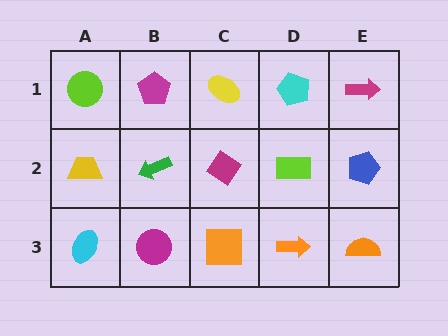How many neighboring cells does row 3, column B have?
3.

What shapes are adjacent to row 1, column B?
A green arrow (row 2, column B), a lime circle (row 1, column A), a yellow ellipse (row 1, column C).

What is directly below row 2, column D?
An orange arrow.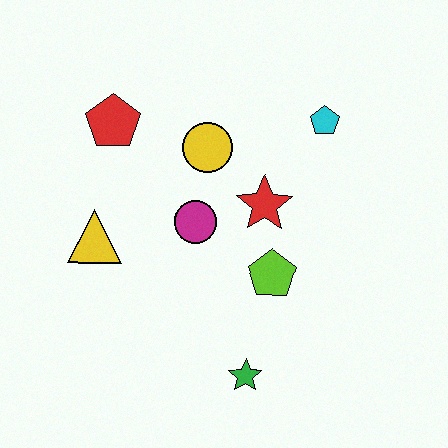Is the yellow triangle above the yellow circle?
No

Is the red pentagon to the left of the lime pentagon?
Yes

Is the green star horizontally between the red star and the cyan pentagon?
No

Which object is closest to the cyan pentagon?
The red star is closest to the cyan pentagon.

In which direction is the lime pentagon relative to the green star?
The lime pentagon is above the green star.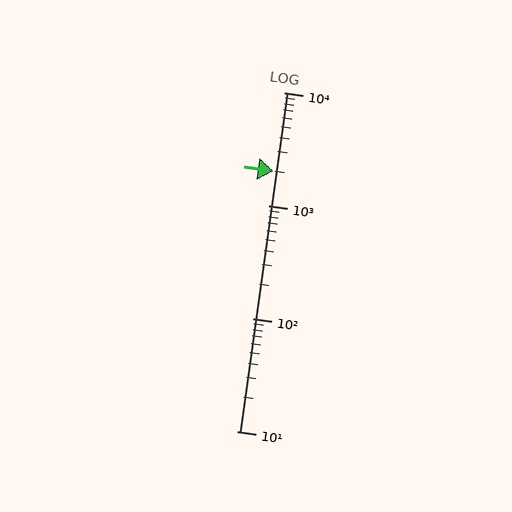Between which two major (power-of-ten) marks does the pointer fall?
The pointer is between 1000 and 10000.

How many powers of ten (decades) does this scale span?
The scale spans 3 decades, from 10 to 10000.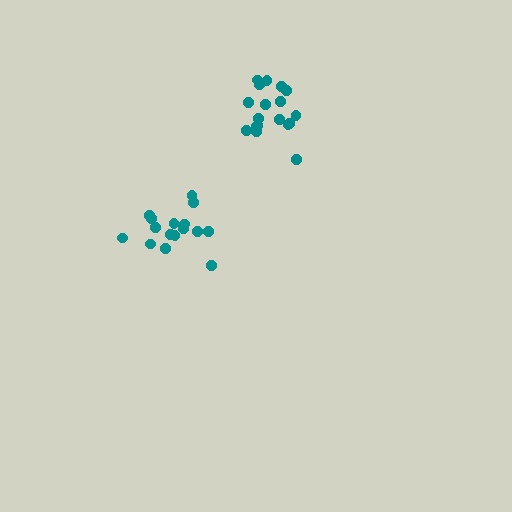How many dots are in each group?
Group 1: 16 dots, Group 2: 18 dots (34 total).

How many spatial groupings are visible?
There are 2 spatial groupings.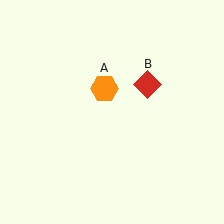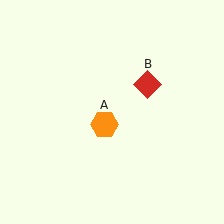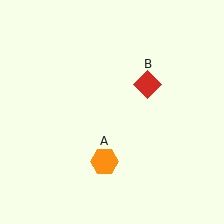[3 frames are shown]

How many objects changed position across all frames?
1 object changed position: orange hexagon (object A).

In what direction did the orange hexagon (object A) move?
The orange hexagon (object A) moved down.